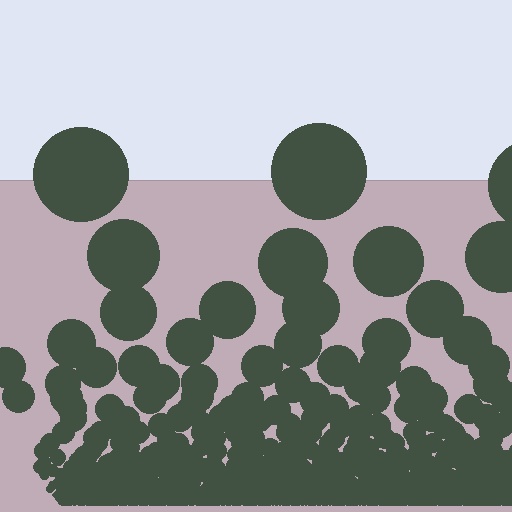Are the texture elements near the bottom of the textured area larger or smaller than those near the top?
Smaller. The gradient is inverted — elements near the bottom are smaller and denser.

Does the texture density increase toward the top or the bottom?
Density increases toward the bottom.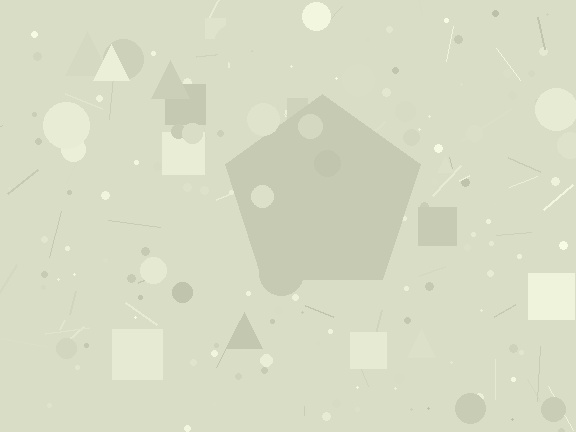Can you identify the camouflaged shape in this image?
The camouflaged shape is a pentagon.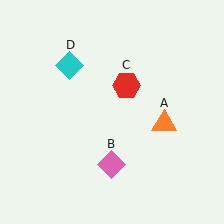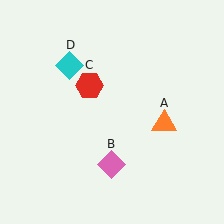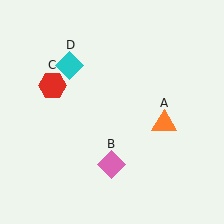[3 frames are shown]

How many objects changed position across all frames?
1 object changed position: red hexagon (object C).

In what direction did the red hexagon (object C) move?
The red hexagon (object C) moved left.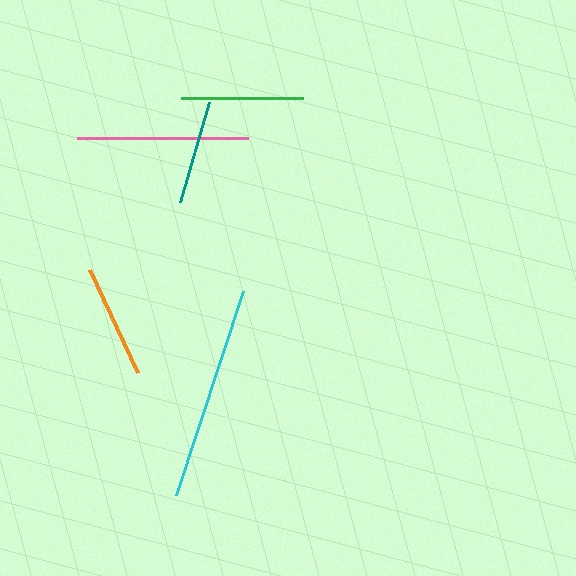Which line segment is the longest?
The cyan line is the longest at approximately 215 pixels.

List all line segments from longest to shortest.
From longest to shortest: cyan, pink, green, orange, teal.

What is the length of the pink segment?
The pink segment is approximately 171 pixels long.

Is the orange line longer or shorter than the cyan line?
The cyan line is longer than the orange line.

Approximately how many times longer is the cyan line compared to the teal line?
The cyan line is approximately 2.1 times the length of the teal line.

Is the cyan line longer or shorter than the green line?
The cyan line is longer than the green line.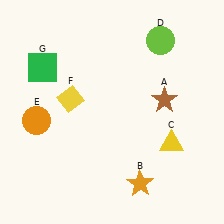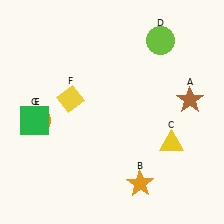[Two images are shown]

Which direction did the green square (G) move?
The green square (G) moved down.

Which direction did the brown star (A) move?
The brown star (A) moved right.